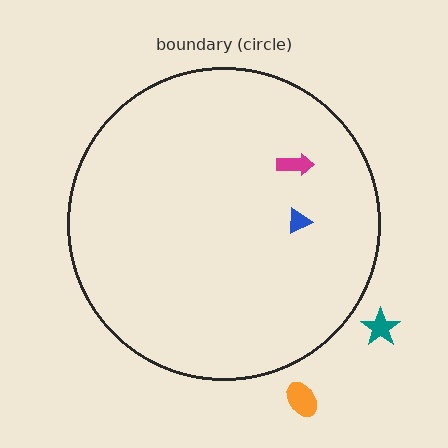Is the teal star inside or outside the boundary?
Outside.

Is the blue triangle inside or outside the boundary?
Inside.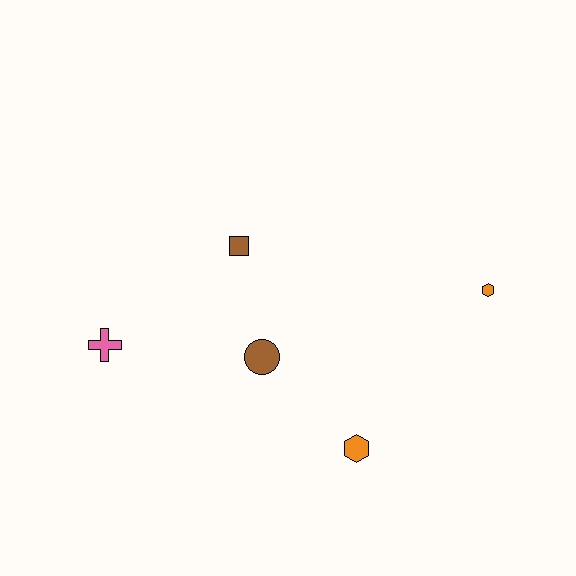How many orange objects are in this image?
There are 2 orange objects.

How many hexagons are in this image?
There are 2 hexagons.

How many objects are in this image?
There are 5 objects.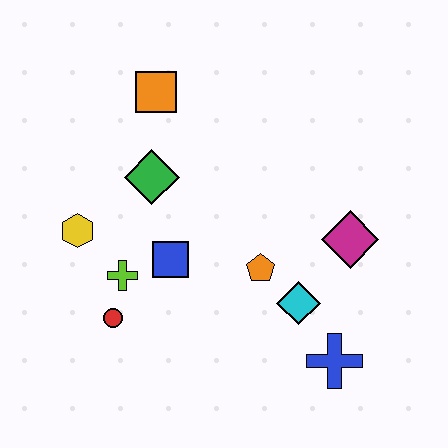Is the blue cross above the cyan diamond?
No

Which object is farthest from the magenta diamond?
The yellow hexagon is farthest from the magenta diamond.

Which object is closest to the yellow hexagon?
The lime cross is closest to the yellow hexagon.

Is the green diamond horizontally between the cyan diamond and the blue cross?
No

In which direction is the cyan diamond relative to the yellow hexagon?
The cyan diamond is to the right of the yellow hexagon.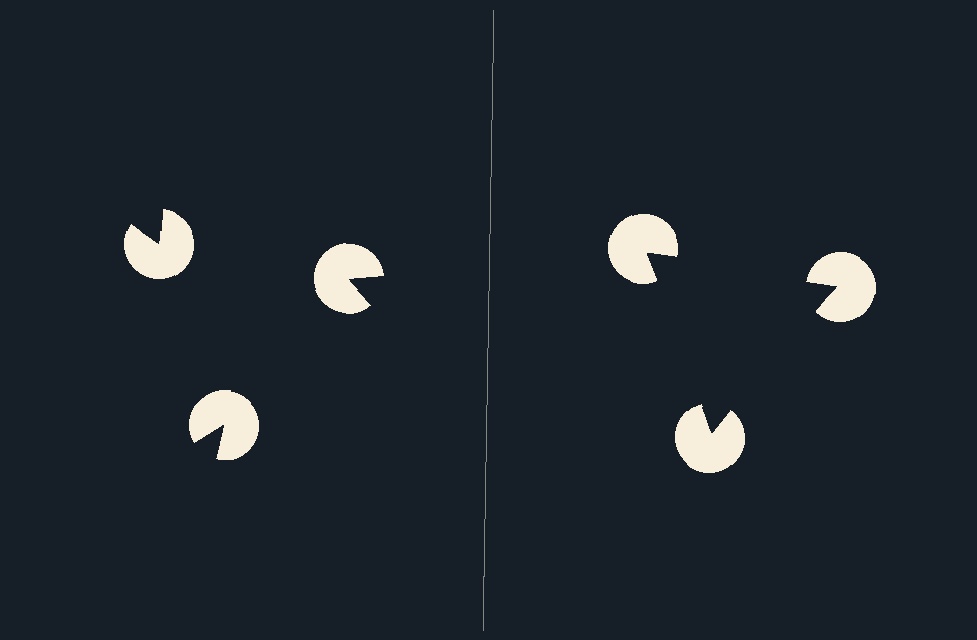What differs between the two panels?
The pac-man discs are positioned identically on both sides; only the wedge orientations differ. On the right they align to a triangle; on the left they are misaligned.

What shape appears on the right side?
An illusory triangle.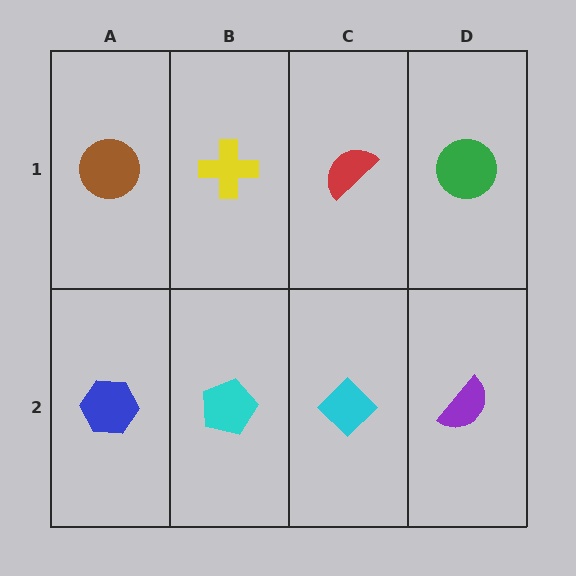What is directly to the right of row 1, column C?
A green circle.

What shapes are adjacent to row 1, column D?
A purple semicircle (row 2, column D), a red semicircle (row 1, column C).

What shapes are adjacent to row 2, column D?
A green circle (row 1, column D), a cyan diamond (row 2, column C).